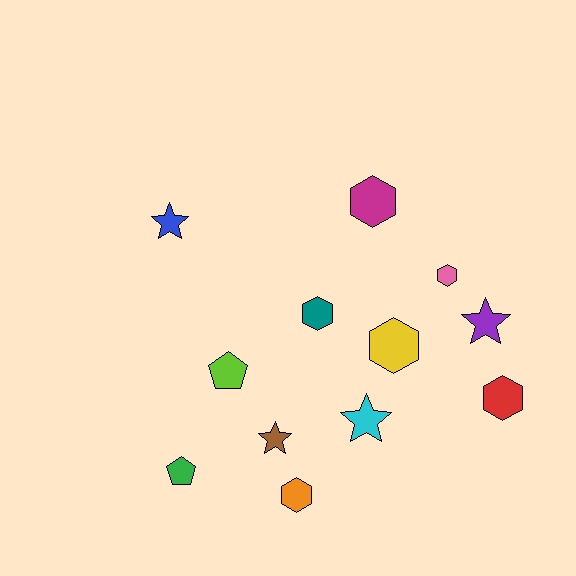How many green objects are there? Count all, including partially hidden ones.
There is 1 green object.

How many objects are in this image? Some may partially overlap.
There are 12 objects.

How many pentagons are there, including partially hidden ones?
There are 2 pentagons.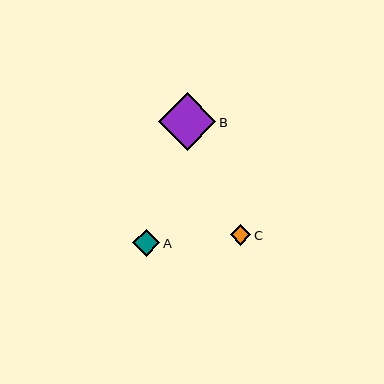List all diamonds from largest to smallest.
From largest to smallest: B, A, C.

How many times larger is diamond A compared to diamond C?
Diamond A is approximately 1.3 times the size of diamond C.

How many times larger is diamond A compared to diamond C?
Diamond A is approximately 1.3 times the size of diamond C.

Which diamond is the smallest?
Diamond C is the smallest with a size of approximately 21 pixels.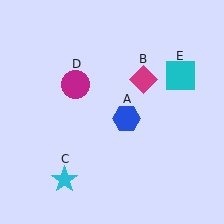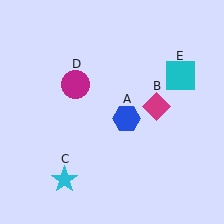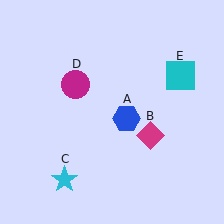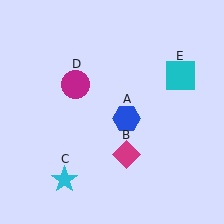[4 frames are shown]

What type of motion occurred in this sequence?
The magenta diamond (object B) rotated clockwise around the center of the scene.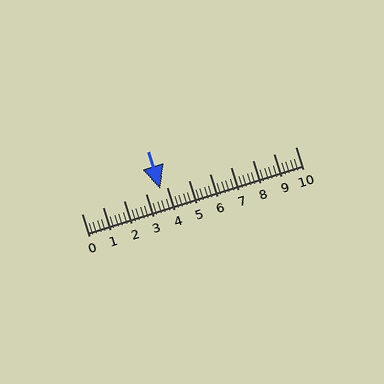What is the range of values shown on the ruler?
The ruler shows values from 0 to 10.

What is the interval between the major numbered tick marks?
The major tick marks are spaced 1 units apart.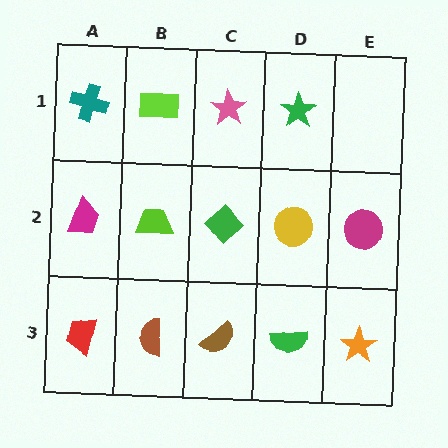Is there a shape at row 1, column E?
No, that cell is empty.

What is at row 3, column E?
An orange star.